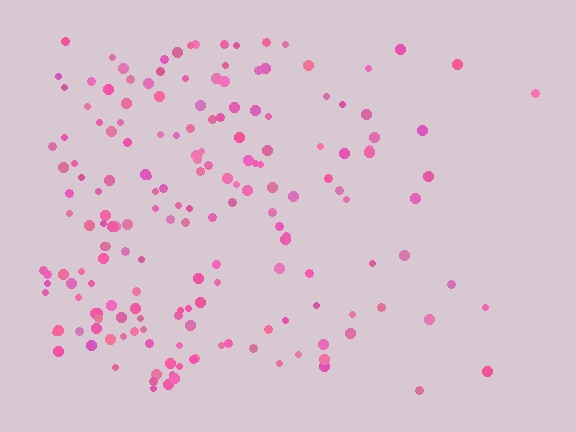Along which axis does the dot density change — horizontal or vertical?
Horizontal.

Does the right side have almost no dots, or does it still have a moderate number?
Still a moderate number, just noticeably fewer than the left.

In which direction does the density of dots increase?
From right to left, with the left side densest.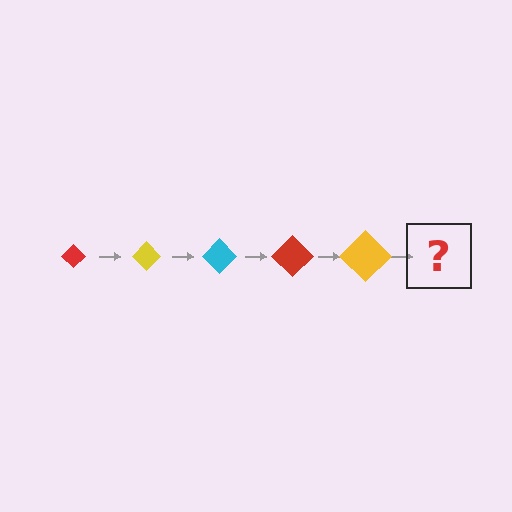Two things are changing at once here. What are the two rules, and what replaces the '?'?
The two rules are that the diamond grows larger each step and the color cycles through red, yellow, and cyan. The '?' should be a cyan diamond, larger than the previous one.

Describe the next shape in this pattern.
It should be a cyan diamond, larger than the previous one.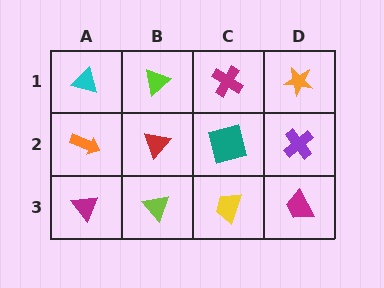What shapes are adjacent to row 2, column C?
A magenta cross (row 1, column C), a yellow trapezoid (row 3, column C), a red triangle (row 2, column B), a purple cross (row 2, column D).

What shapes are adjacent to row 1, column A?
An orange arrow (row 2, column A), a lime triangle (row 1, column B).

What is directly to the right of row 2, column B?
A teal square.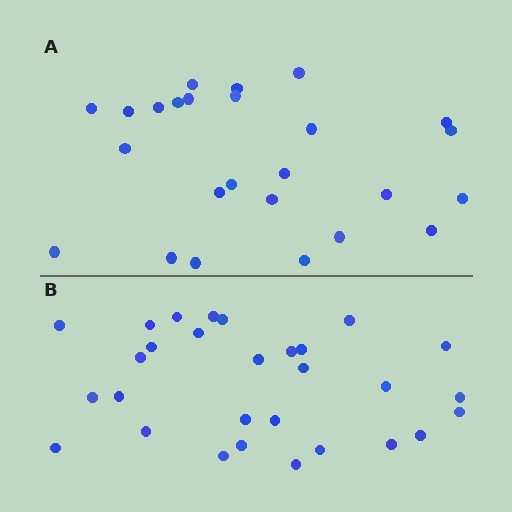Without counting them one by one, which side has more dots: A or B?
Region B (the bottom region) has more dots.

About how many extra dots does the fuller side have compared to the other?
Region B has about 4 more dots than region A.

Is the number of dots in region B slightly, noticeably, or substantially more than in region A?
Region B has only slightly more — the two regions are fairly close. The ratio is roughly 1.2 to 1.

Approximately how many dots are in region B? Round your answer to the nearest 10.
About 30 dots. (The exact count is 29, which rounds to 30.)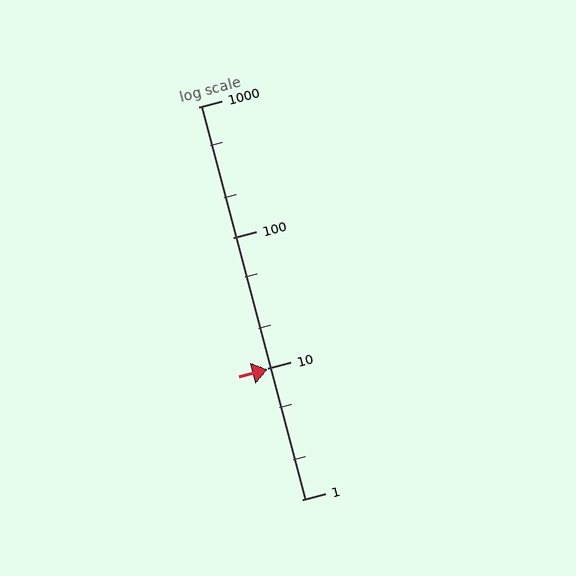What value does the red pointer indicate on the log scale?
The pointer indicates approximately 9.8.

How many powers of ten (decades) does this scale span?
The scale spans 3 decades, from 1 to 1000.